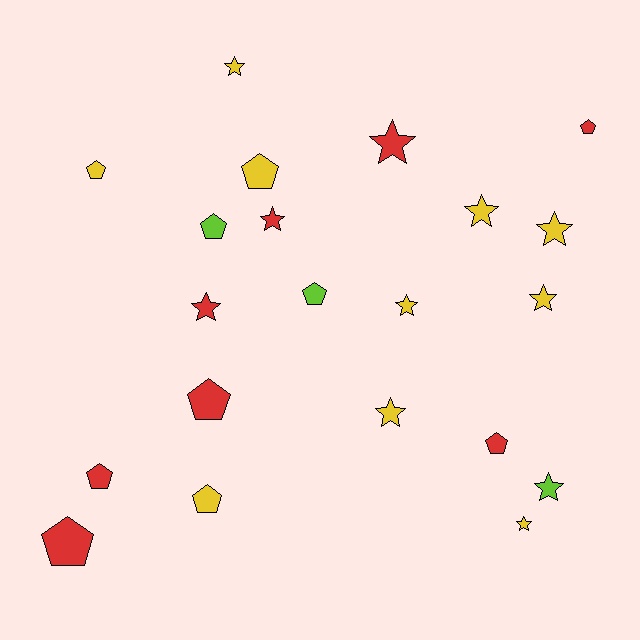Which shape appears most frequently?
Star, with 11 objects.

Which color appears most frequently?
Yellow, with 10 objects.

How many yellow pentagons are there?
There are 3 yellow pentagons.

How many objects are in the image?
There are 21 objects.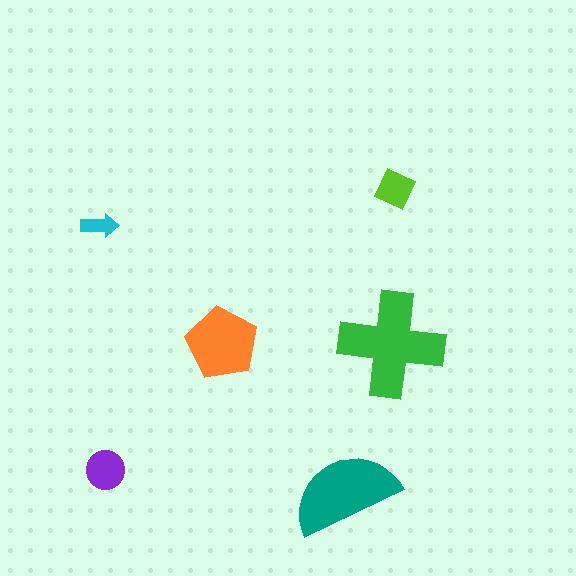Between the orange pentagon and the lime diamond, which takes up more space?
The orange pentagon.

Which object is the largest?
The green cross.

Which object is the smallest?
The cyan arrow.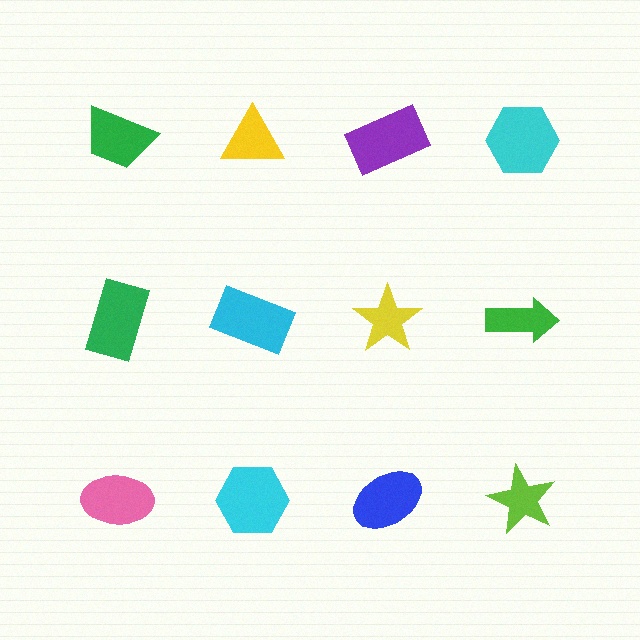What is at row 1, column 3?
A purple rectangle.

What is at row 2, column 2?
A cyan rectangle.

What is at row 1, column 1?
A green trapezoid.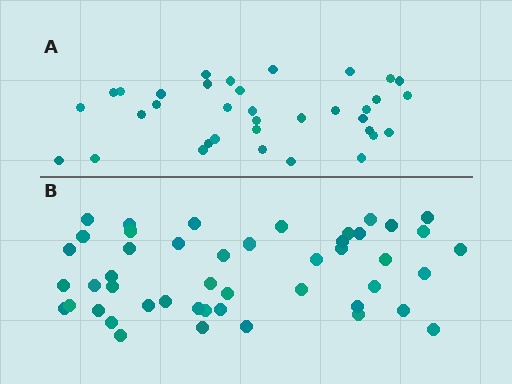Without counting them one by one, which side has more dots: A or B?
Region B (the bottom region) has more dots.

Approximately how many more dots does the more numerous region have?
Region B has roughly 12 or so more dots than region A.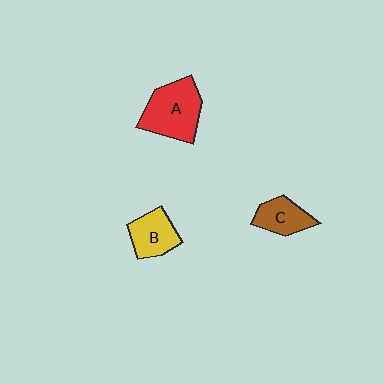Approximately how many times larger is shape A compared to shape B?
Approximately 1.6 times.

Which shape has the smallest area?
Shape C (brown).